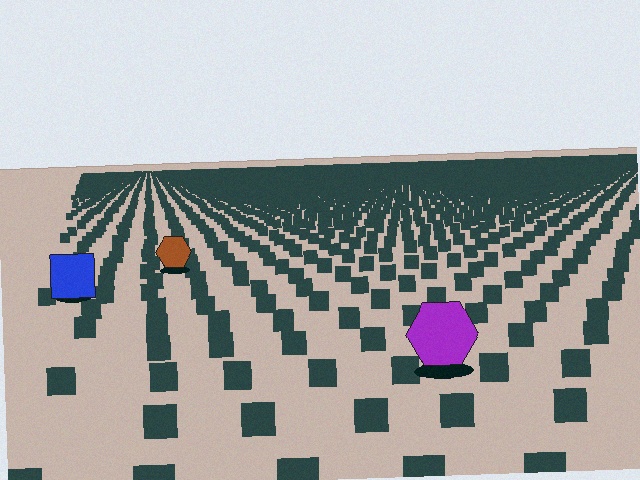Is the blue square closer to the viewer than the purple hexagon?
No. The purple hexagon is closer — you can tell from the texture gradient: the ground texture is coarser near it.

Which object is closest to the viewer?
The purple hexagon is closest. The texture marks near it are larger and more spread out.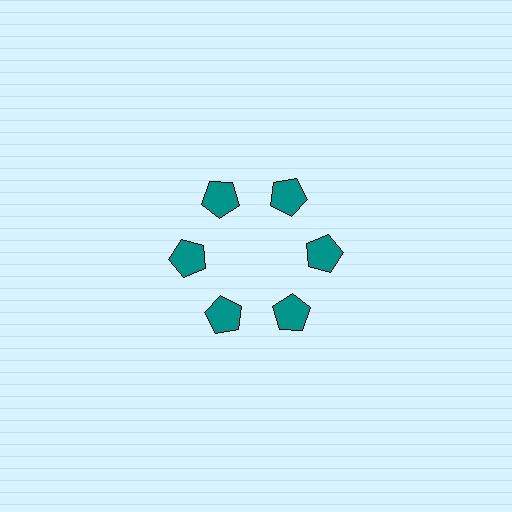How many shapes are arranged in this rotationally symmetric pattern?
There are 6 shapes, arranged in 6 groups of 1.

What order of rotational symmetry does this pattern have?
This pattern has 6-fold rotational symmetry.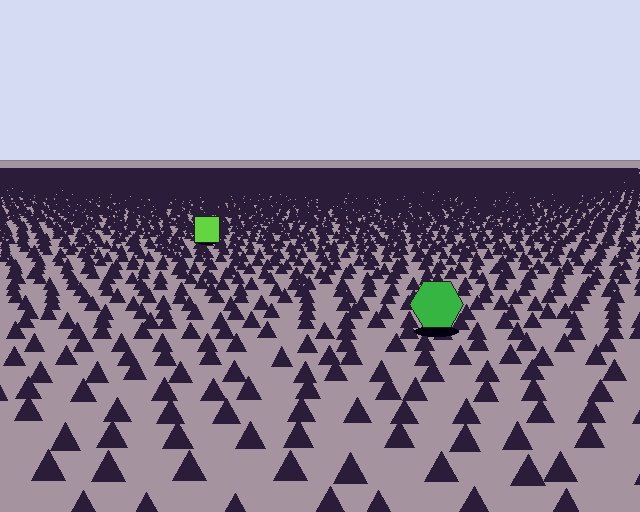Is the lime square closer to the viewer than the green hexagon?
No. The green hexagon is closer — you can tell from the texture gradient: the ground texture is coarser near it.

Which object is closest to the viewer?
The green hexagon is closest. The texture marks near it are larger and more spread out.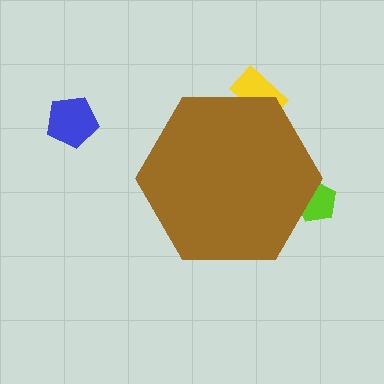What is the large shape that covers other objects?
A brown hexagon.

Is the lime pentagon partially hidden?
Yes, the lime pentagon is partially hidden behind the brown hexagon.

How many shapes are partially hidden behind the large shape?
2 shapes are partially hidden.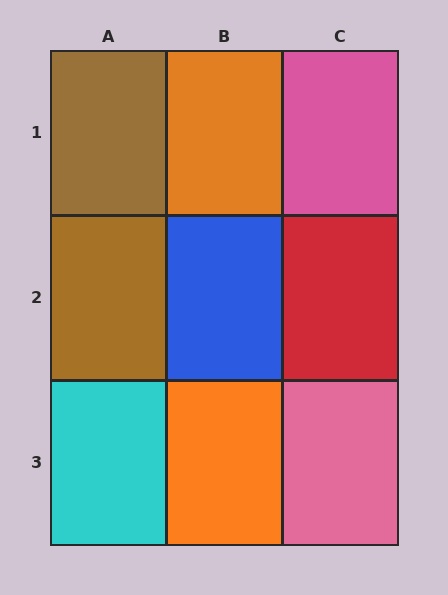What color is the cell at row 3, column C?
Pink.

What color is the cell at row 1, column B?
Orange.